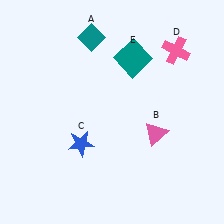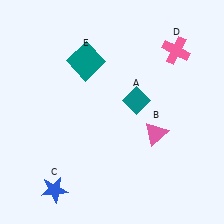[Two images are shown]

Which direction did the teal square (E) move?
The teal square (E) moved left.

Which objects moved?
The objects that moved are: the teal diamond (A), the blue star (C), the teal square (E).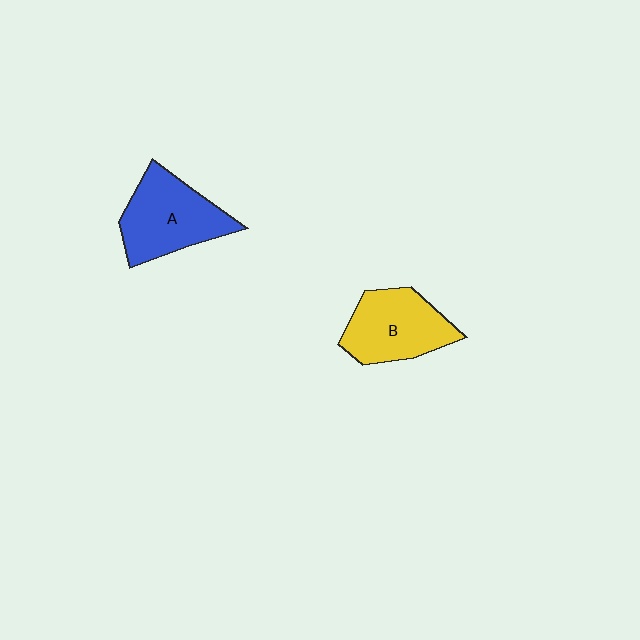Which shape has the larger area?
Shape A (blue).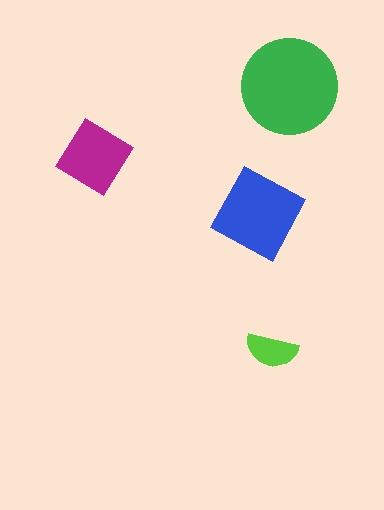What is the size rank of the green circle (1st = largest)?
1st.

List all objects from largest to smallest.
The green circle, the blue diamond, the magenta diamond, the lime semicircle.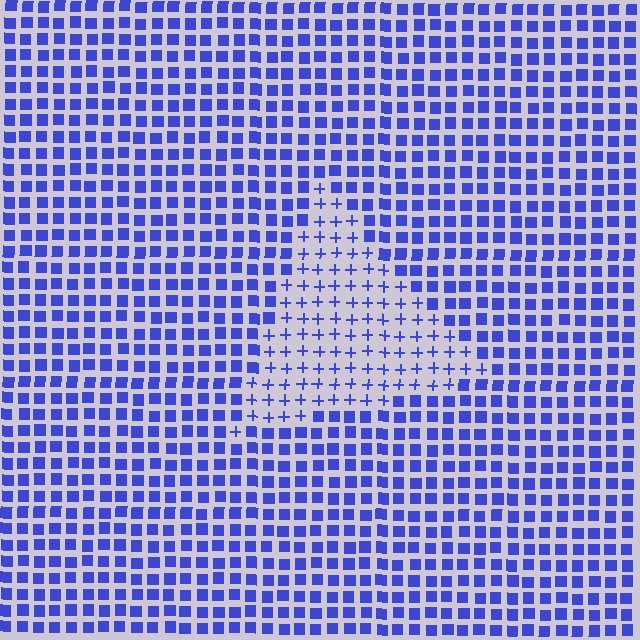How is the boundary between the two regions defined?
The boundary is defined by a change in element shape: plus signs inside vs. squares outside. All elements share the same color and spacing.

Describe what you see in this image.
The image is filled with small blue elements arranged in a uniform grid. A triangle-shaped region contains plus signs, while the surrounding area contains squares. The boundary is defined purely by the change in element shape.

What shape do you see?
I see a triangle.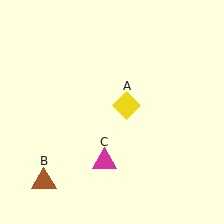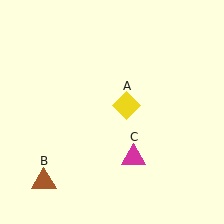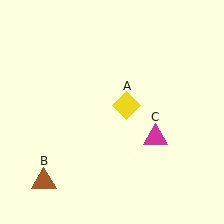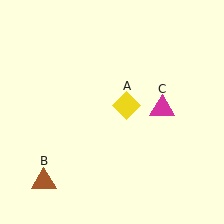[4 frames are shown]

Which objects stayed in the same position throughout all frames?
Yellow diamond (object A) and brown triangle (object B) remained stationary.